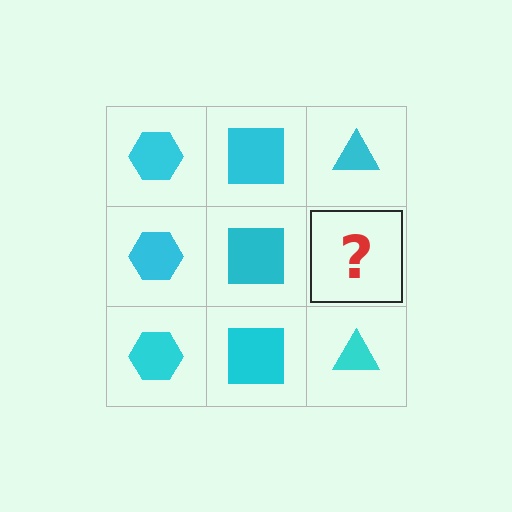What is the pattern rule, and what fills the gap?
The rule is that each column has a consistent shape. The gap should be filled with a cyan triangle.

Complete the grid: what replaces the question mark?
The question mark should be replaced with a cyan triangle.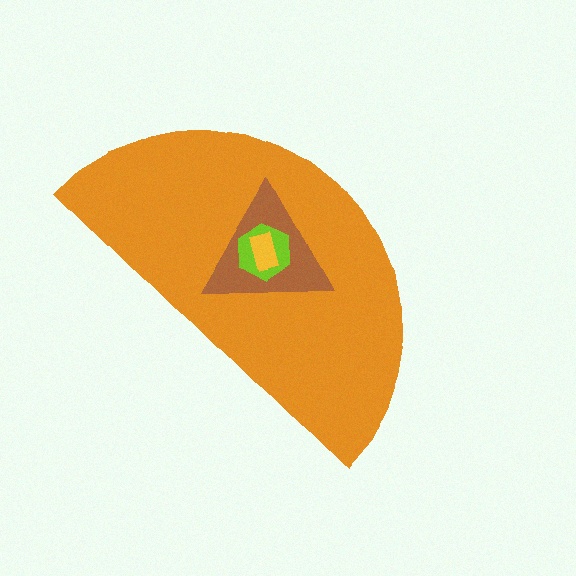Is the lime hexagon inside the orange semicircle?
Yes.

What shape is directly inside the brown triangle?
The lime hexagon.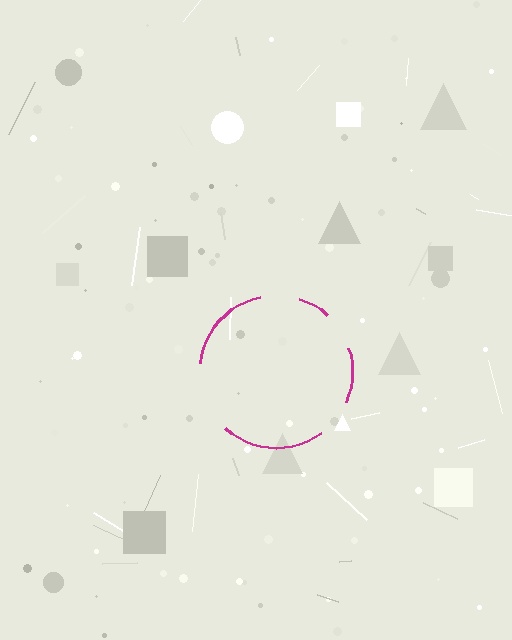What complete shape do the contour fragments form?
The contour fragments form a circle.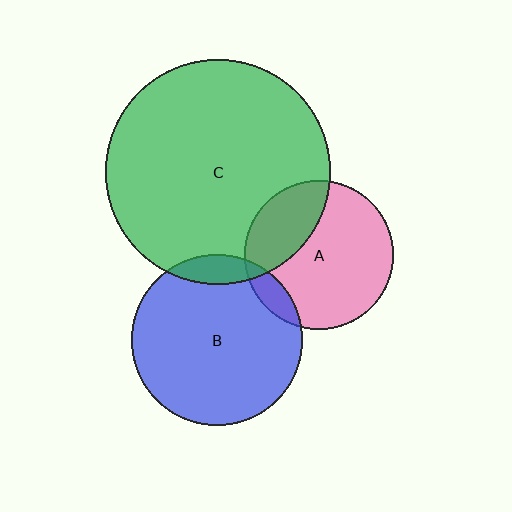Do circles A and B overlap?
Yes.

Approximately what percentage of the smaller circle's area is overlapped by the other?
Approximately 10%.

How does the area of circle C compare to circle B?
Approximately 1.7 times.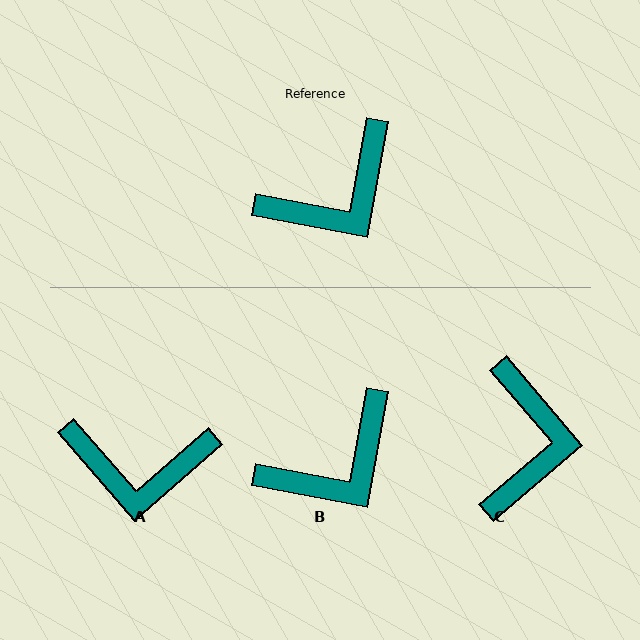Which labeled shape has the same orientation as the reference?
B.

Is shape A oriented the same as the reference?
No, it is off by about 39 degrees.